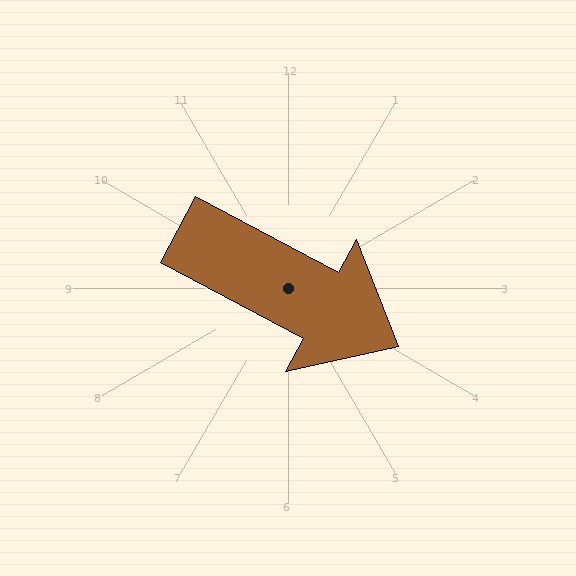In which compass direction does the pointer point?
Southeast.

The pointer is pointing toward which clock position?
Roughly 4 o'clock.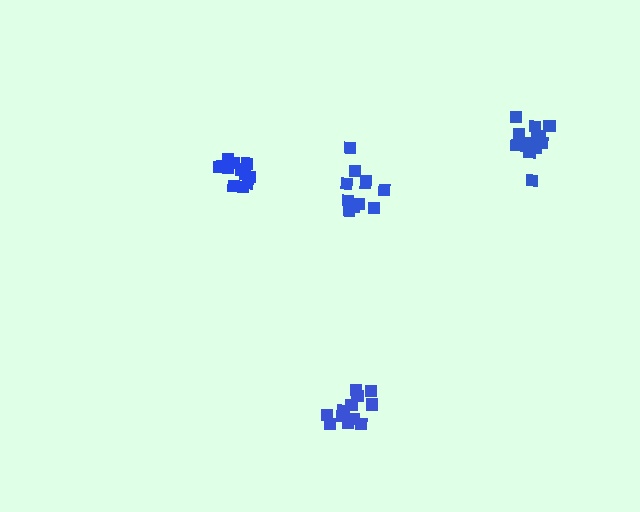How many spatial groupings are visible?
There are 4 spatial groupings.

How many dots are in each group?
Group 1: 14 dots, Group 2: 12 dots, Group 3: 14 dots, Group 4: 11 dots (51 total).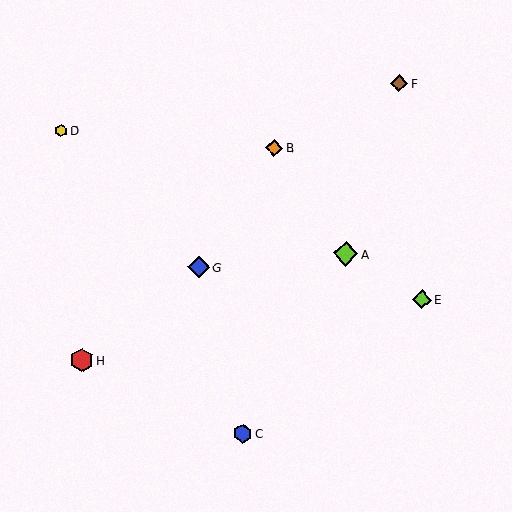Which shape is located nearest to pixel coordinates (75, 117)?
The yellow hexagon (labeled D) at (61, 131) is nearest to that location.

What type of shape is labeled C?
Shape C is a blue hexagon.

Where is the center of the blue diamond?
The center of the blue diamond is at (199, 267).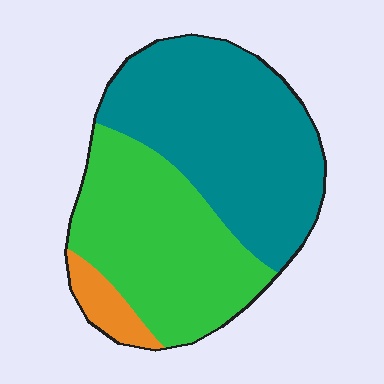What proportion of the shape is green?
Green takes up about two fifths (2/5) of the shape.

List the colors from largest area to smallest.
From largest to smallest: teal, green, orange.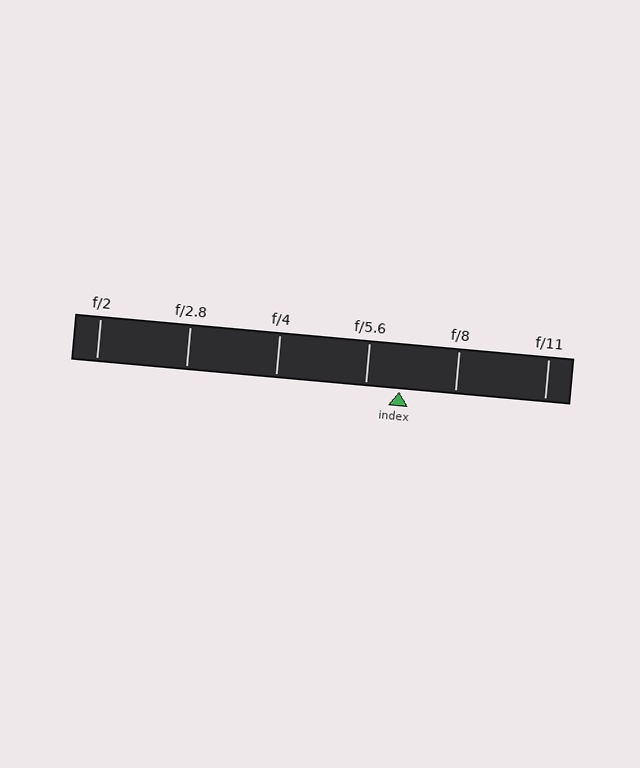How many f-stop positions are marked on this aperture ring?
There are 6 f-stop positions marked.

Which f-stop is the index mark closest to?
The index mark is closest to f/5.6.